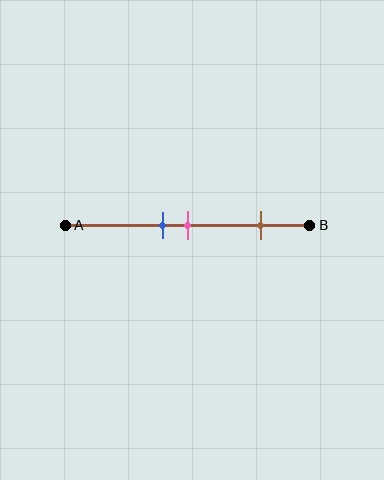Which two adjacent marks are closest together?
The blue and pink marks are the closest adjacent pair.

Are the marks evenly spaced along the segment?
No, the marks are not evenly spaced.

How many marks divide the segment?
There are 3 marks dividing the segment.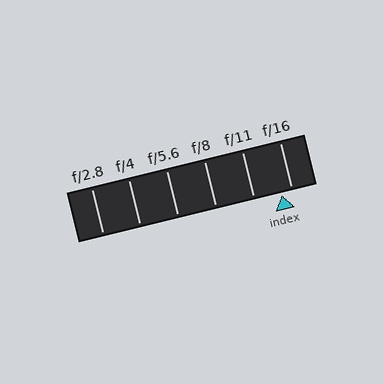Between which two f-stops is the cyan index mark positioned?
The index mark is between f/11 and f/16.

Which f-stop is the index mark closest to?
The index mark is closest to f/16.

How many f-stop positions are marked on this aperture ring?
There are 6 f-stop positions marked.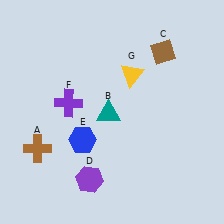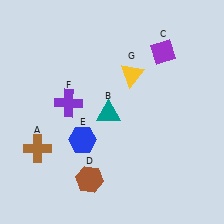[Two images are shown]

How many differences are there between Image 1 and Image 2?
There are 2 differences between the two images.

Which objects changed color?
C changed from brown to purple. D changed from purple to brown.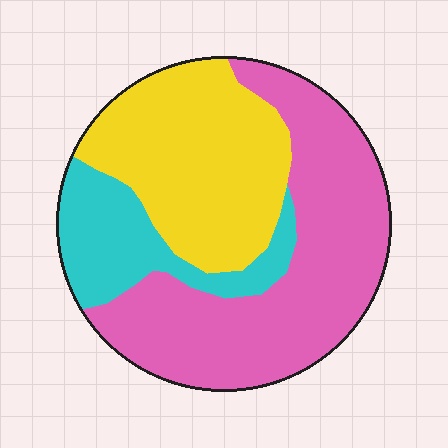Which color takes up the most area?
Pink, at roughly 50%.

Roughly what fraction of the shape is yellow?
Yellow covers 34% of the shape.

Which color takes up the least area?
Cyan, at roughly 20%.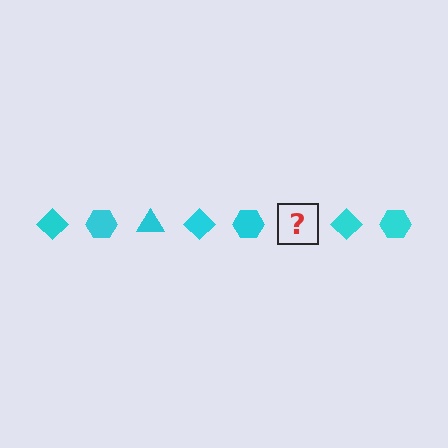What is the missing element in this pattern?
The missing element is a cyan triangle.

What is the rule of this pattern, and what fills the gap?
The rule is that the pattern cycles through diamond, hexagon, triangle shapes in cyan. The gap should be filled with a cyan triangle.